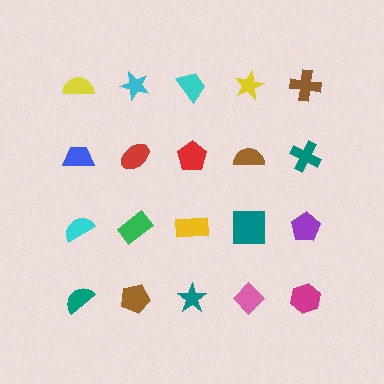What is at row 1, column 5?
A brown cross.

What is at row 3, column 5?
A purple pentagon.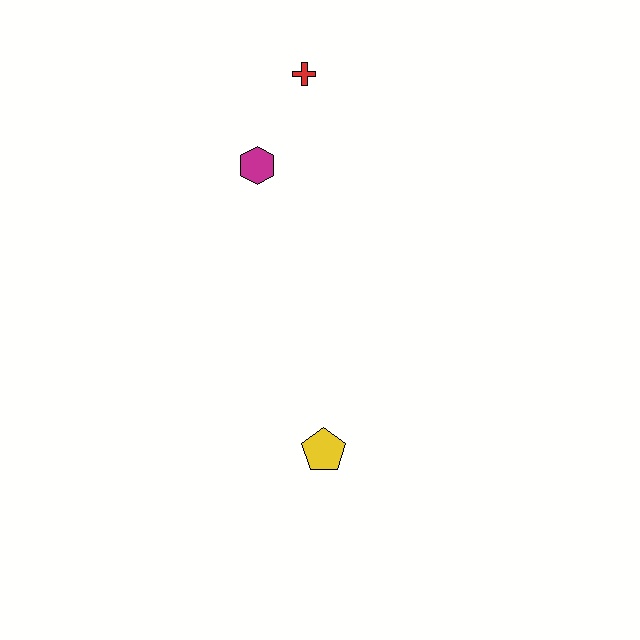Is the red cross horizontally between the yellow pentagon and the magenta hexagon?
Yes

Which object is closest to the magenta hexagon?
The red cross is closest to the magenta hexagon.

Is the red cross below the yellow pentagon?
No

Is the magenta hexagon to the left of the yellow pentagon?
Yes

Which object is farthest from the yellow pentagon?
The red cross is farthest from the yellow pentagon.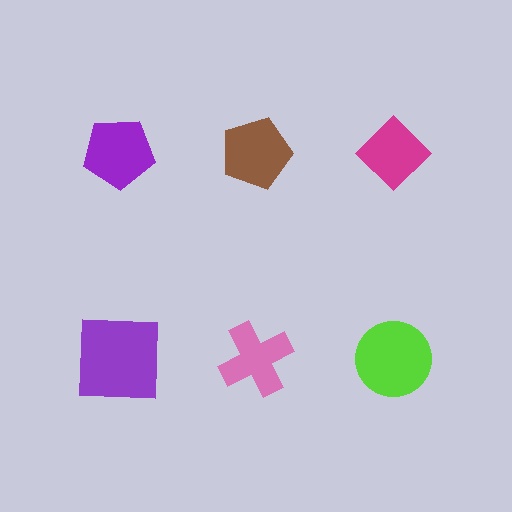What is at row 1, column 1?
A purple pentagon.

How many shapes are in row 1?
3 shapes.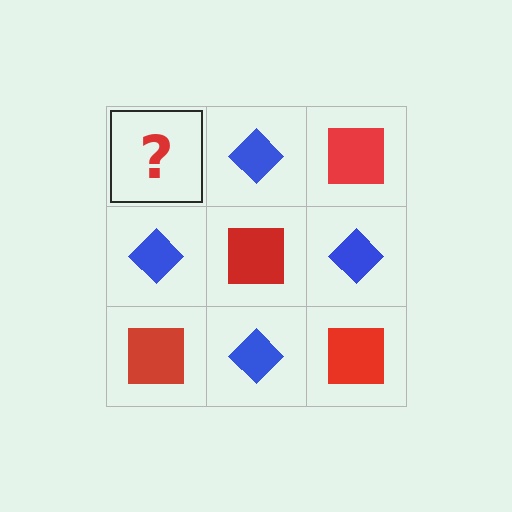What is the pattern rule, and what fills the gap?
The rule is that it alternates red square and blue diamond in a checkerboard pattern. The gap should be filled with a red square.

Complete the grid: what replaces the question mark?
The question mark should be replaced with a red square.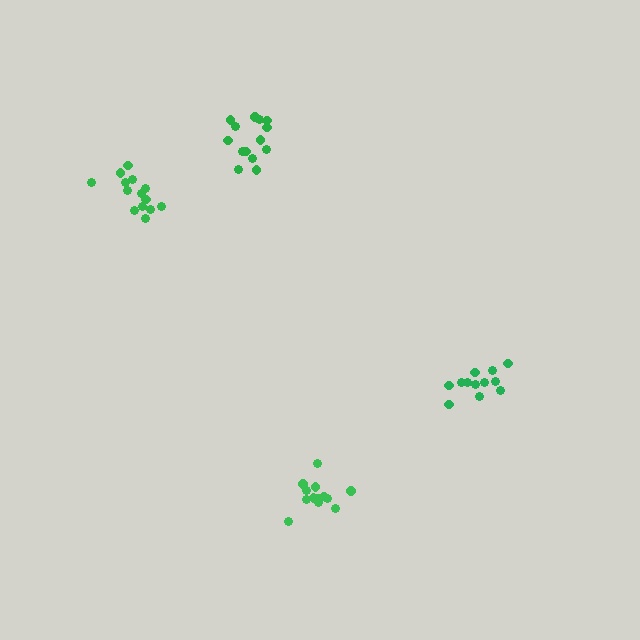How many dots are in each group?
Group 1: 14 dots, Group 2: 13 dots, Group 3: 14 dots, Group 4: 12 dots (53 total).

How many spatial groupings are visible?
There are 4 spatial groupings.